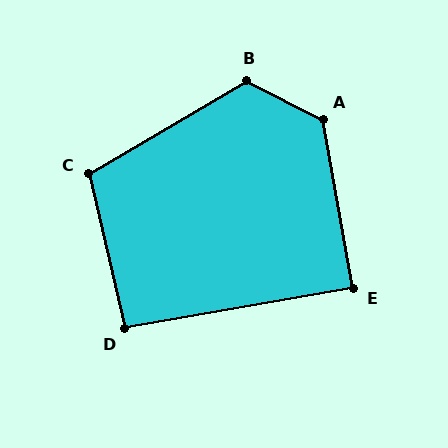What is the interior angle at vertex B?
Approximately 123 degrees (obtuse).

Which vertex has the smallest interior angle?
E, at approximately 90 degrees.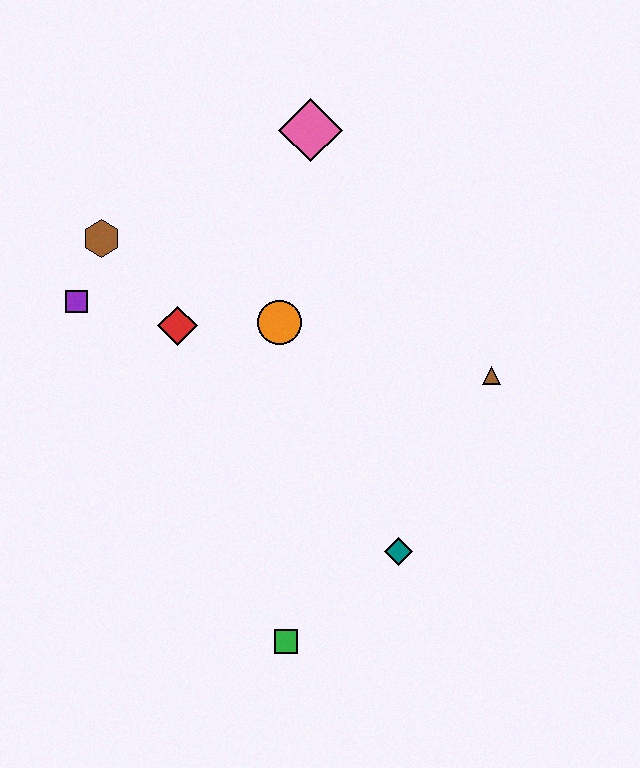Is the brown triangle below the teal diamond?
No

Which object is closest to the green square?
The teal diamond is closest to the green square.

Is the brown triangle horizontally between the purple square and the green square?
No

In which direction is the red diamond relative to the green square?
The red diamond is above the green square.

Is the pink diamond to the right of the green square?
Yes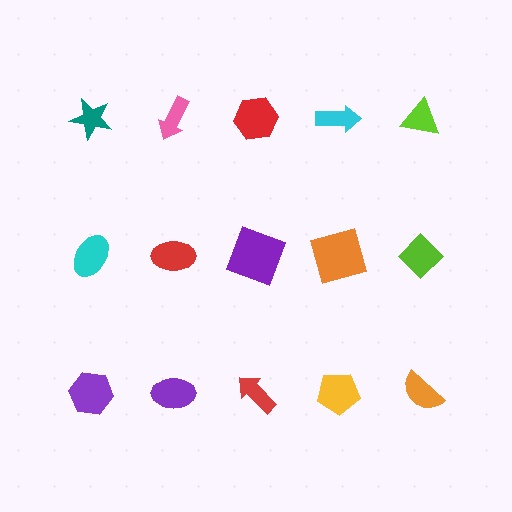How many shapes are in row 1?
5 shapes.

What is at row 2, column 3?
A purple square.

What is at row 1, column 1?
A teal star.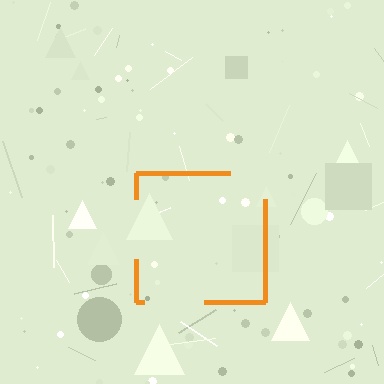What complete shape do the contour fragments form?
The contour fragments form a square.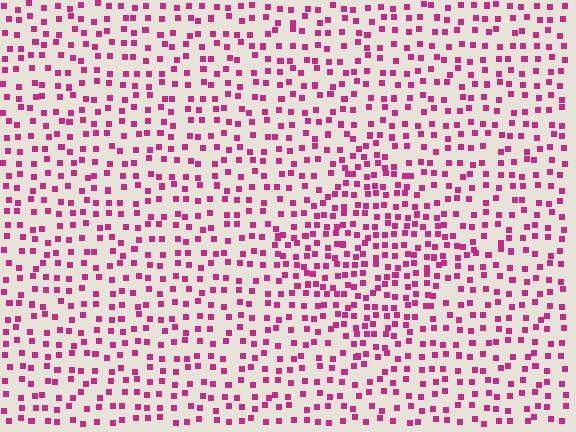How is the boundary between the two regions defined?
The boundary is defined by a change in element density (approximately 1.7x ratio). All elements are the same color, size, and shape.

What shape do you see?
I see a diamond.